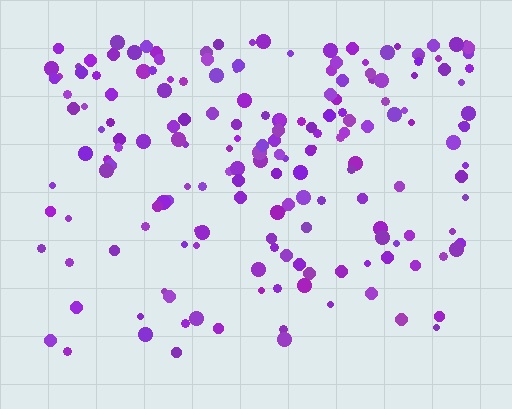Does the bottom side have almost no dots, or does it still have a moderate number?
Still a moderate number, just noticeably fewer than the top.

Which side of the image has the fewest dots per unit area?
The bottom.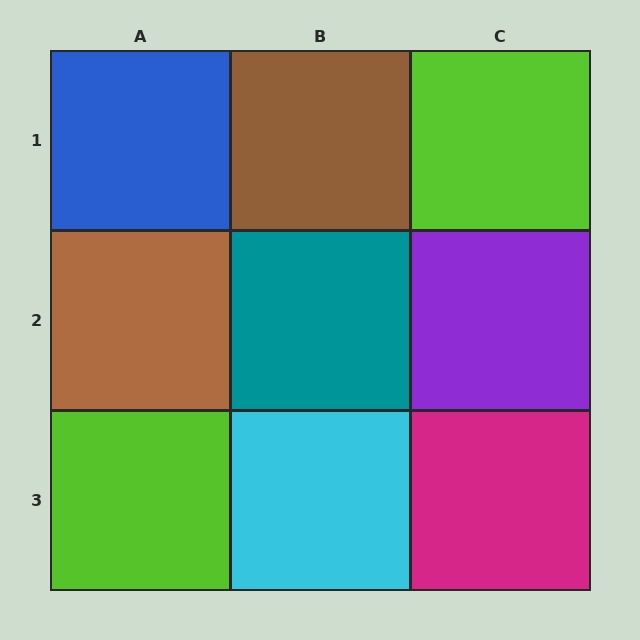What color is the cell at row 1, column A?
Blue.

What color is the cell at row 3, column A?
Lime.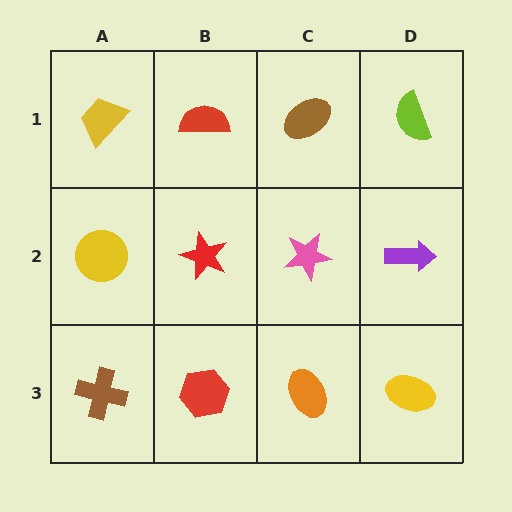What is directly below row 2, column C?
An orange ellipse.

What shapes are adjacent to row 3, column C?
A pink star (row 2, column C), a red hexagon (row 3, column B), a yellow ellipse (row 3, column D).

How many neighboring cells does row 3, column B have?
3.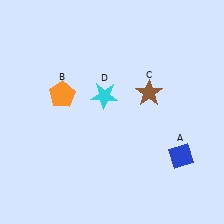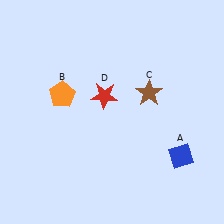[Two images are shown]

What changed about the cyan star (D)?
In Image 1, D is cyan. In Image 2, it changed to red.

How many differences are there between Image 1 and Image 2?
There is 1 difference between the two images.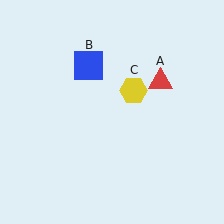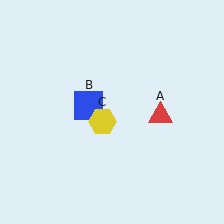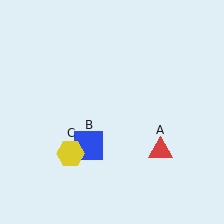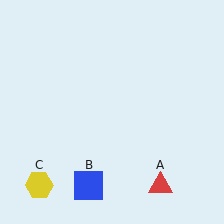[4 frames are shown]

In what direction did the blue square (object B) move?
The blue square (object B) moved down.